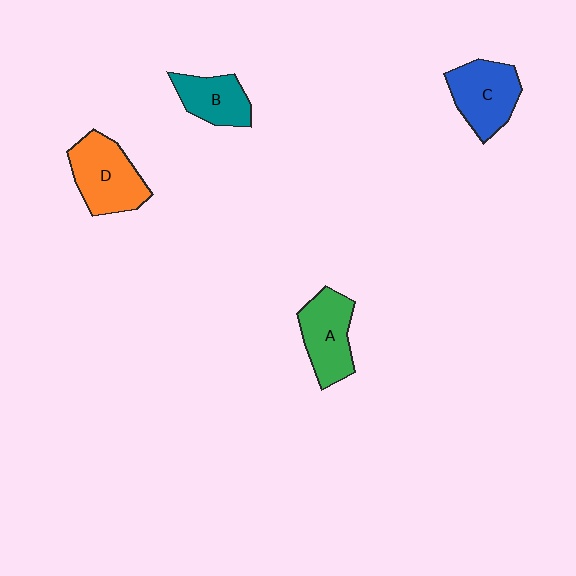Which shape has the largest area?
Shape D (orange).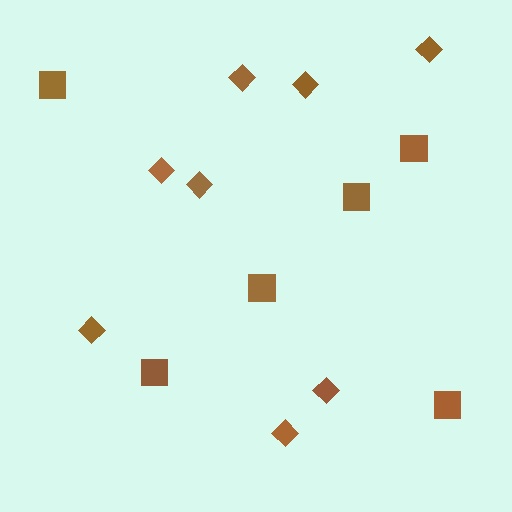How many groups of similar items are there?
There are 2 groups: one group of diamonds (8) and one group of squares (6).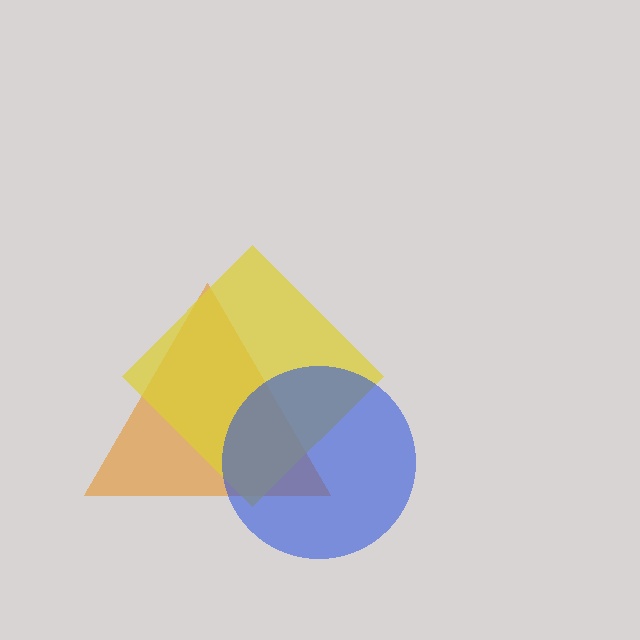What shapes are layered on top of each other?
The layered shapes are: an orange triangle, a yellow diamond, a blue circle.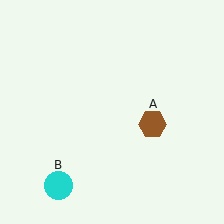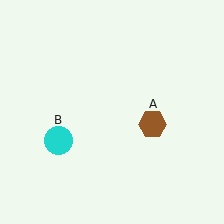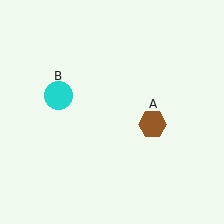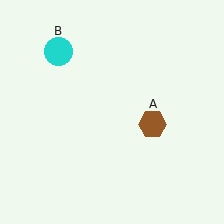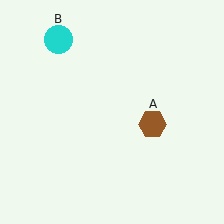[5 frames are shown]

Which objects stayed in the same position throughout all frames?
Brown hexagon (object A) remained stationary.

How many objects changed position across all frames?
1 object changed position: cyan circle (object B).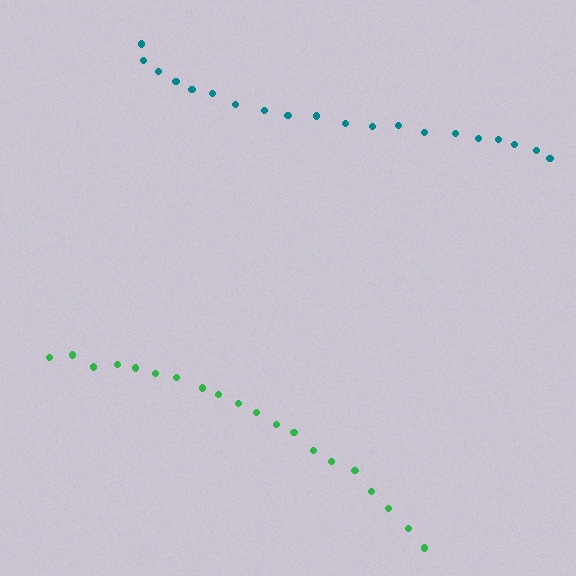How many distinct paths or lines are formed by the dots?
There are 2 distinct paths.